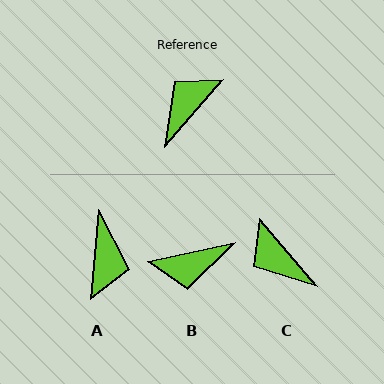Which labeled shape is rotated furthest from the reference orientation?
A, about 144 degrees away.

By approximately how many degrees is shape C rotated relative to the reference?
Approximately 81 degrees counter-clockwise.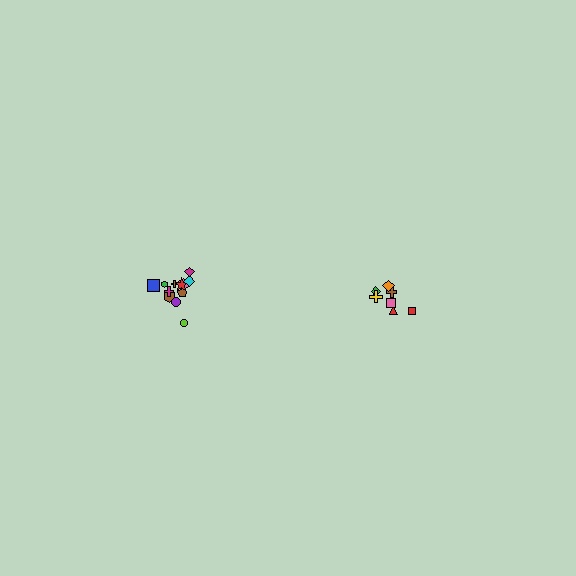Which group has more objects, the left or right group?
The left group.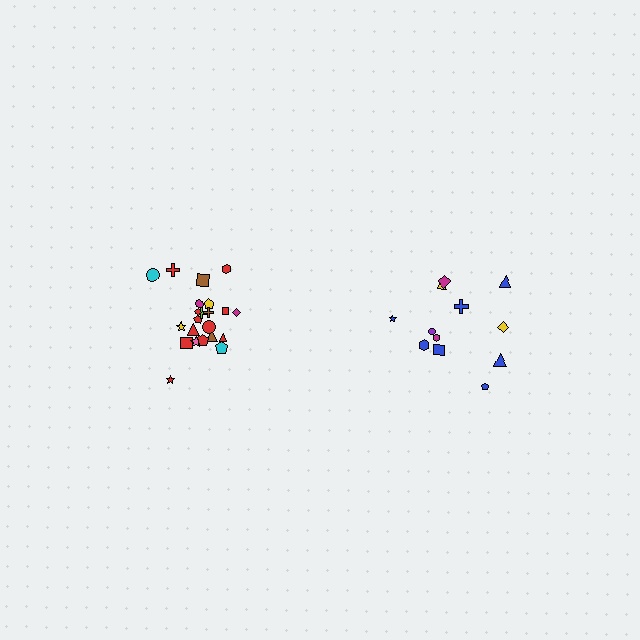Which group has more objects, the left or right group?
The left group.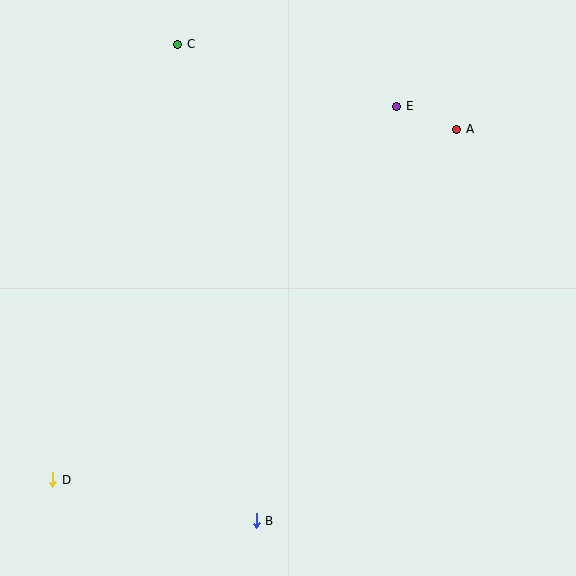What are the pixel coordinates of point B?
Point B is at (256, 521).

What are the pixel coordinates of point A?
Point A is at (457, 129).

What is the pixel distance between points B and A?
The distance between B and A is 440 pixels.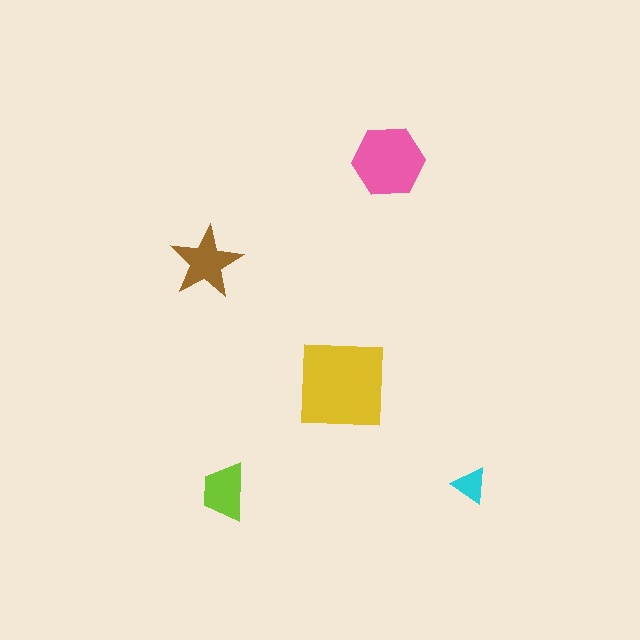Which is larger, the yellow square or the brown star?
The yellow square.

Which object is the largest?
The yellow square.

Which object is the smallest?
The cyan triangle.